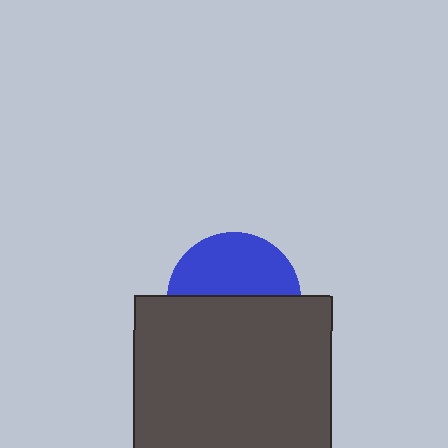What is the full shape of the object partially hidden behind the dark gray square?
The partially hidden object is a blue circle.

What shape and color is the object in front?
The object in front is a dark gray square.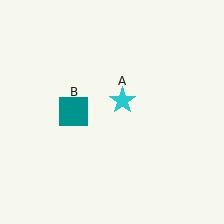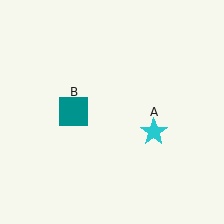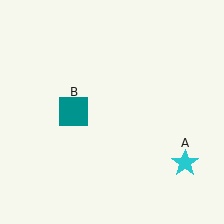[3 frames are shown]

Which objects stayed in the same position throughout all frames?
Teal square (object B) remained stationary.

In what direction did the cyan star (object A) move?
The cyan star (object A) moved down and to the right.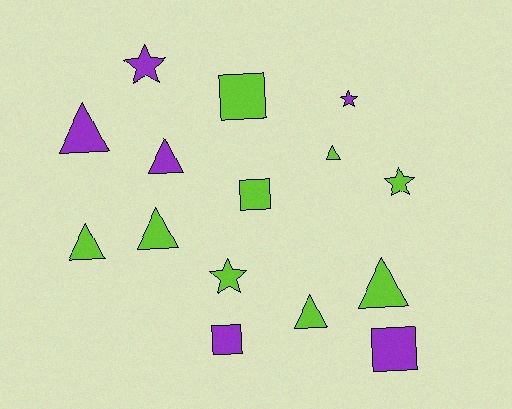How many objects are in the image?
There are 15 objects.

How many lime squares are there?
There are 2 lime squares.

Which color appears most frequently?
Lime, with 9 objects.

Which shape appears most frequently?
Triangle, with 7 objects.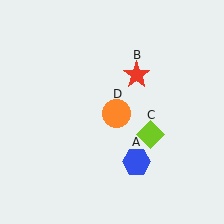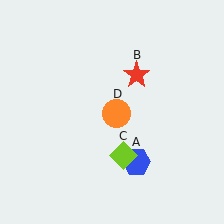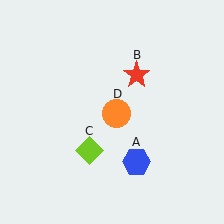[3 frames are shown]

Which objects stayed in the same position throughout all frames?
Blue hexagon (object A) and red star (object B) and orange circle (object D) remained stationary.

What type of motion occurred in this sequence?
The lime diamond (object C) rotated clockwise around the center of the scene.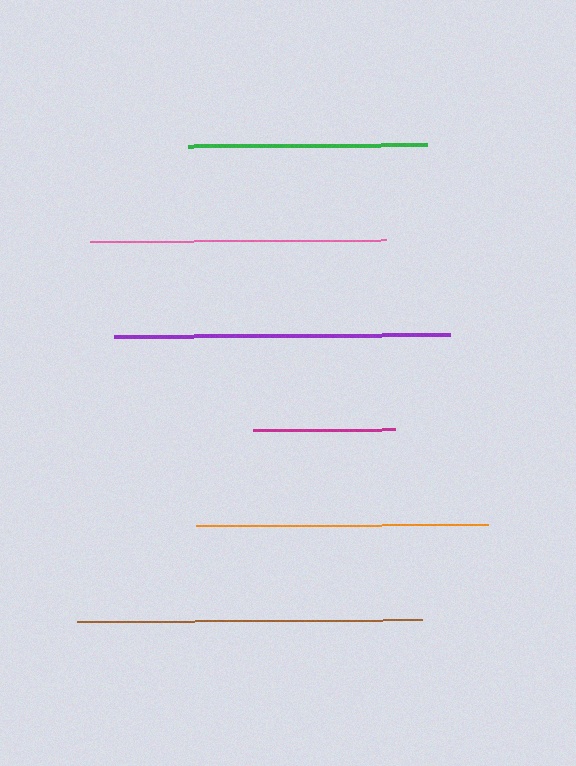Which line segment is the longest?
The brown line is the longest at approximately 345 pixels.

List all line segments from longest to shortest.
From longest to shortest: brown, purple, pink, orange, green, magenta.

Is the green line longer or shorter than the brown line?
The brown line is longer than the green line.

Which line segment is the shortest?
The magenta line is the shortest at approximately 142 pixels.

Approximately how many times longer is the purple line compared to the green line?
The purple line is approximately 1.4 times the length of the green line.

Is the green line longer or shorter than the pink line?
The pink line is longer than the green line.